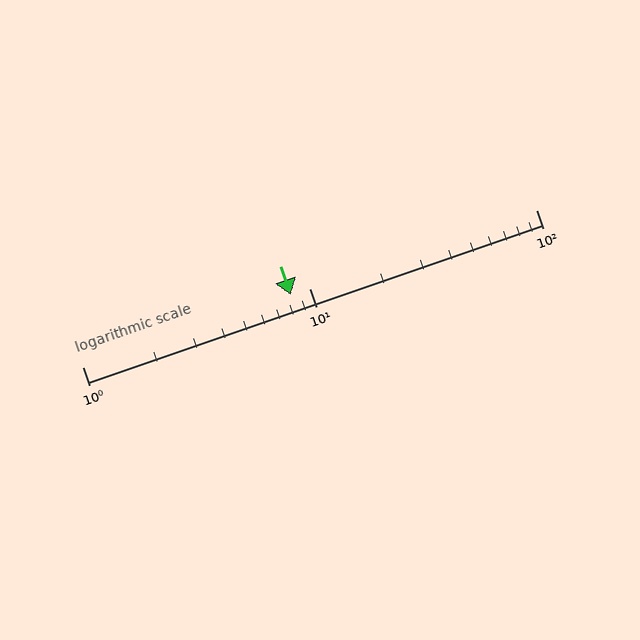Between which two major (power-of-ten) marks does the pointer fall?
The pointer is between 1 and 10.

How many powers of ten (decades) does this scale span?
The scale spans 2 decades, from 1 to 100.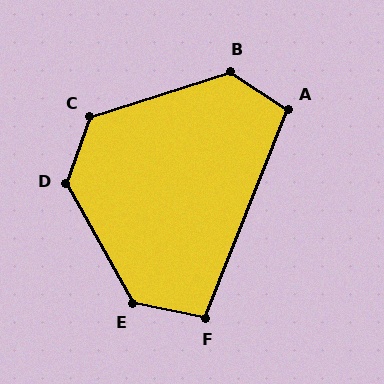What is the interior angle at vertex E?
Approximately 130 degrees (obtuse).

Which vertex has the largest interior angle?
D, at approximately 131 degrees.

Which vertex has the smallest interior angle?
F, at approximately 101 degrees.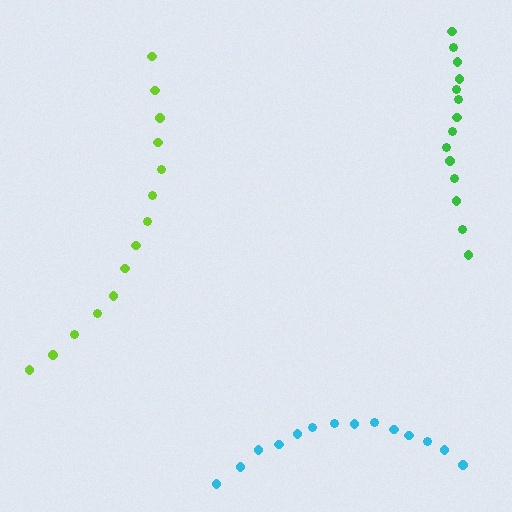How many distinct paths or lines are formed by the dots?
There are 3 distinct paths.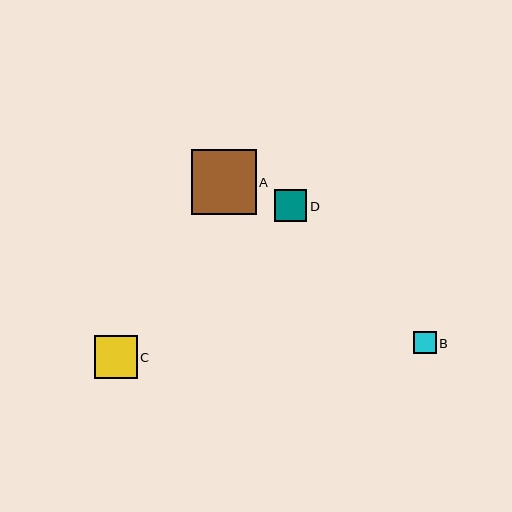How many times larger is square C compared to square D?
Square C is approximately 1.3 times the size of square D.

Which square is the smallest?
Square B is the smallest with a size of approximately 22 pixels.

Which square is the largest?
Square A is the largest with a size of approximately 65 pixels.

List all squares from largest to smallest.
From largest to smallest: A, C, D, B.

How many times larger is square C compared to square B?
Square C is approximately 1.9 times the size of square B.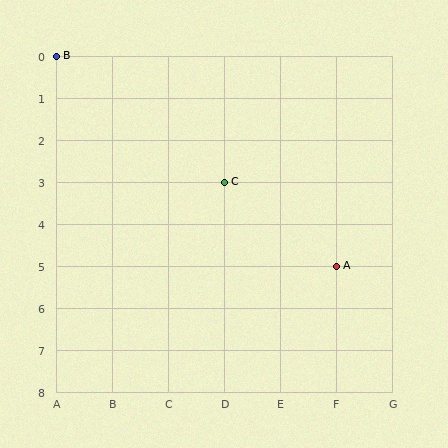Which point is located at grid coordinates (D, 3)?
Point C is at (D, 3).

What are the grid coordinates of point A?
Point A is at grid coordinates (F, 5).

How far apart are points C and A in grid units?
Points C and A are 2 columns and 2 rows apart (about 2.8 grid units diagonally).